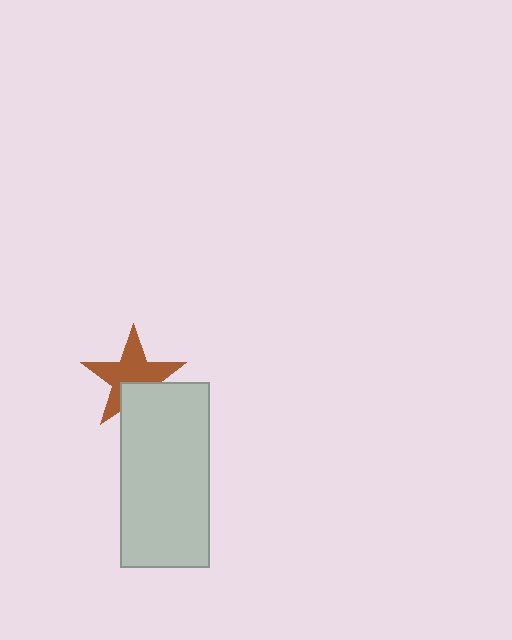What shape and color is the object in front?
The object in front is a light gray rectangle.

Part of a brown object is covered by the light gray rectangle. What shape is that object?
It is a star.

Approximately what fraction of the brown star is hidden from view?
Roughly 31% of the brown star is hidden behind the light gray rectangle.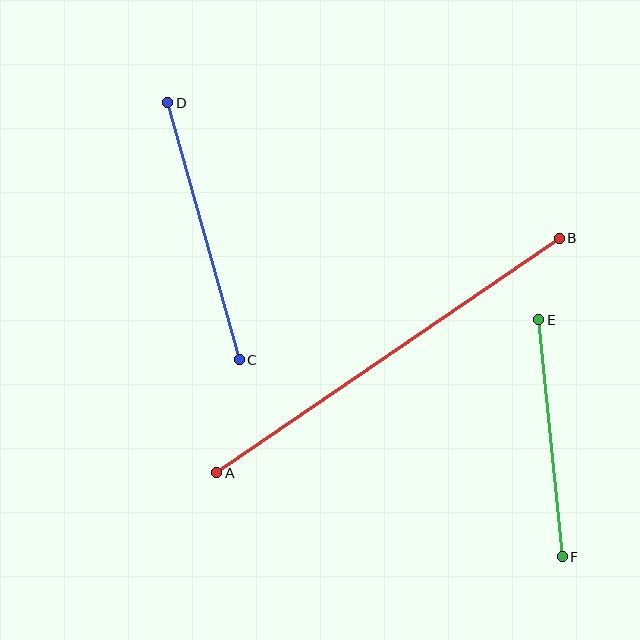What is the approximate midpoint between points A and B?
The midpoint is at approximately (388, 356) pixels.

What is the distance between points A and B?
The distance is approximately 415 pixels.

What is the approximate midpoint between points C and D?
The midpoint is at approximately (204, 231) pixels.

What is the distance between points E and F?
The distance is approximately 238 pixels.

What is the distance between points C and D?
The distance is approximately 267 pixels.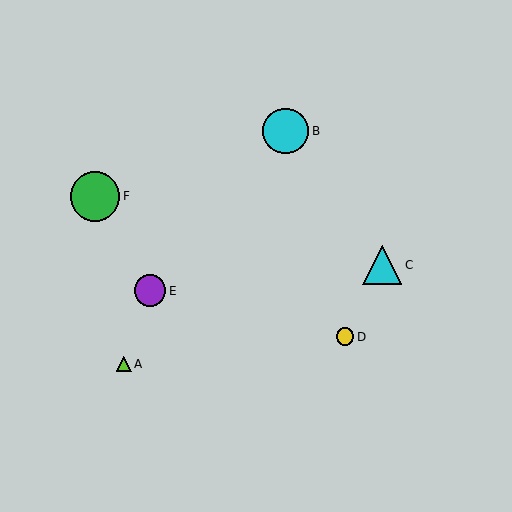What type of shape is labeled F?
Shape F is a green circle.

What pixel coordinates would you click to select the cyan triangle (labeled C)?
Click at (382, 265) to select the cyan triangle C.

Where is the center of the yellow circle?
The center of the yellow circle is at (345, 337).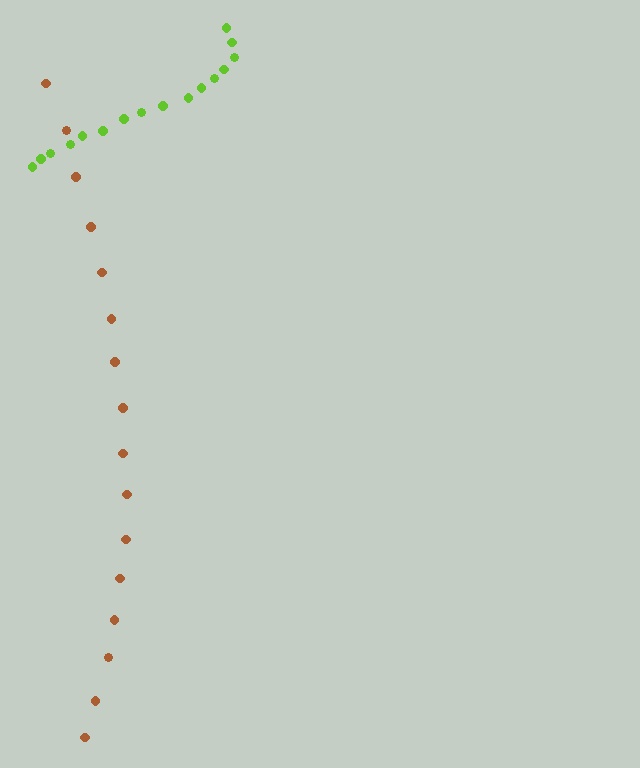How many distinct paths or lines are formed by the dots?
There are 2 distinct paths.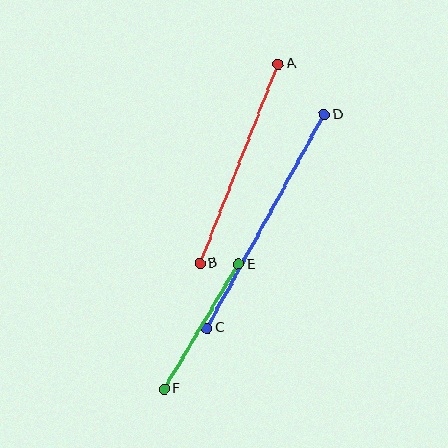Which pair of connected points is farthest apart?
Points C and D are farthest apart.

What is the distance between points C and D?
The distance is approximately 243 pixels.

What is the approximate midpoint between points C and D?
The midpoint is at approximately (266, 221) pixels.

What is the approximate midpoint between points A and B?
The midpoint is at approximately (239, 163) pixels.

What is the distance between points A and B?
The distance is approximately 214 pixels.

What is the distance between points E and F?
The distance is approximately 145 pixels.